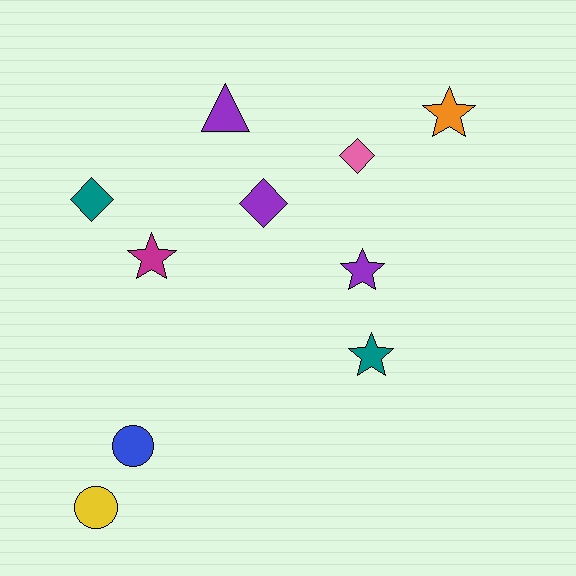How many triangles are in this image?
There is 1 triangle.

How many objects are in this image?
There are 10 objects.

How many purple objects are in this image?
There are 3 purple objects.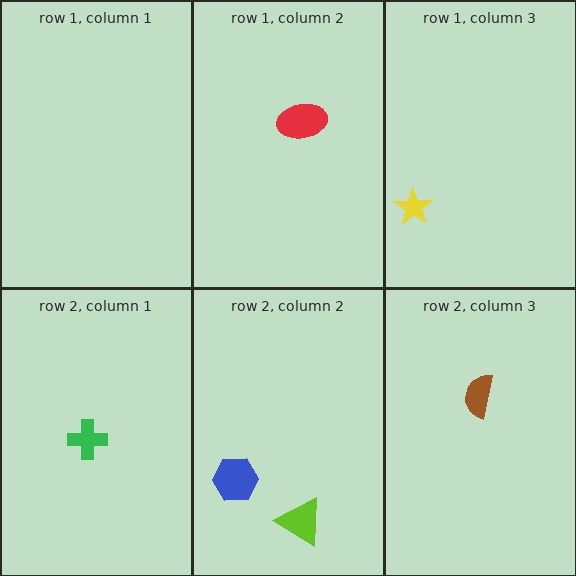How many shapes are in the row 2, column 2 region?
2.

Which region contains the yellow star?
The row 1, column 3 region.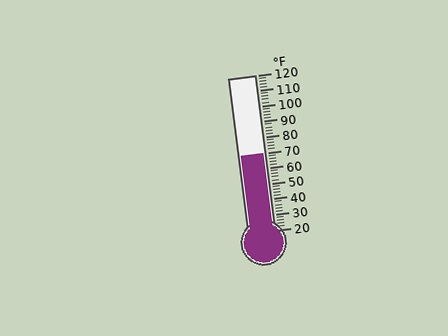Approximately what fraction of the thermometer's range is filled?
The thermometer is filled to approximately 50% of its range.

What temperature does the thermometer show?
The thermometer shows approximately 70°F.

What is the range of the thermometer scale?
The thermometer scale ranges from 20°F to 120°F.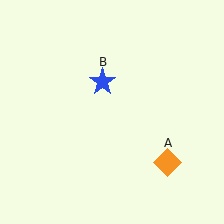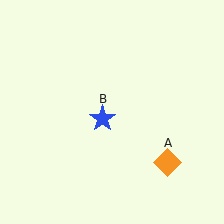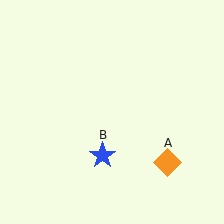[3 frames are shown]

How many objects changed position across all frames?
1 object changed position: blue star (object B).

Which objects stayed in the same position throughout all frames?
Orange diamond (object A) remained stationary.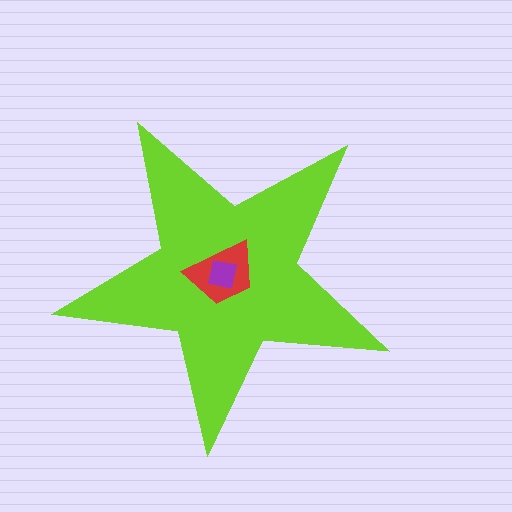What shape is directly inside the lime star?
The red trapezoid.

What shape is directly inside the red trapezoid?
The purple square.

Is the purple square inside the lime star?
Yes.